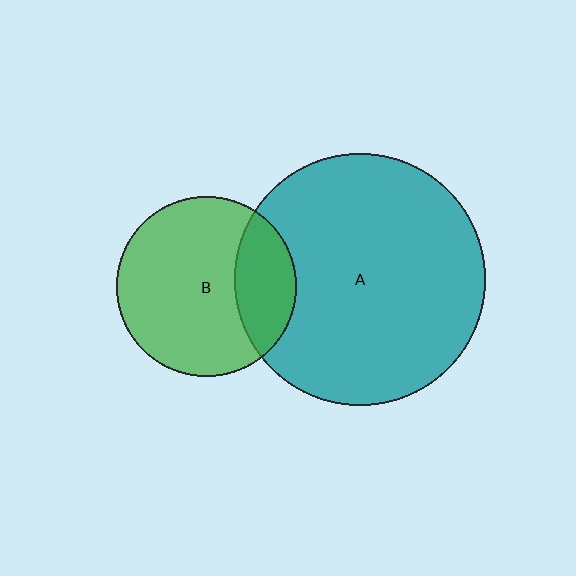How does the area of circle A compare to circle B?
Approximately 1.9 times.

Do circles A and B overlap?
Yes.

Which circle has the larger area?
Circle A (teal).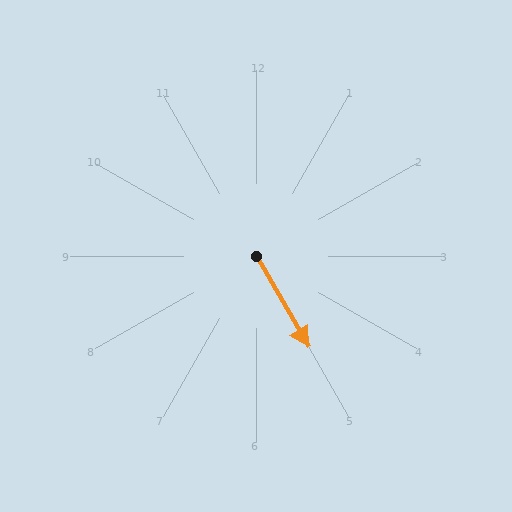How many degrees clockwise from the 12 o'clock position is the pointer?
Approximately 150 degrees.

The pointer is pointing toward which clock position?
Roughly 5 o'clock.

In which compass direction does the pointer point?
Southeast.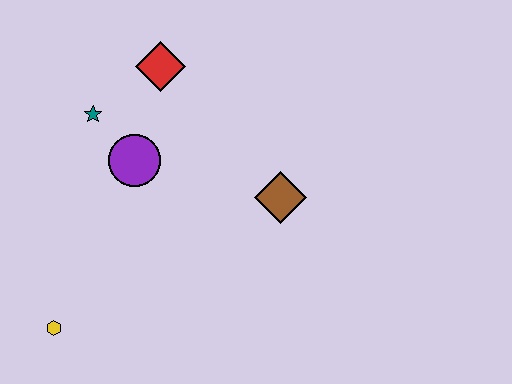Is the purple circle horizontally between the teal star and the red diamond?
Yes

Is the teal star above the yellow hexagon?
Yes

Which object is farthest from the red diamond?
The yellow hexagon is farthest from the red diamond.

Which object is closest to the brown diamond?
The purple circle is closest to the brown diamond.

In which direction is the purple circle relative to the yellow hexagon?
The purple circle is above the yellow hexagon.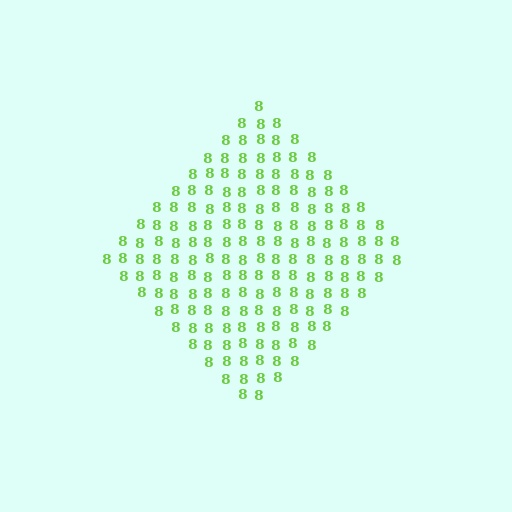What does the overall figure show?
The overall figure shows a diamond.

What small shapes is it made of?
It is made of small digit 8's.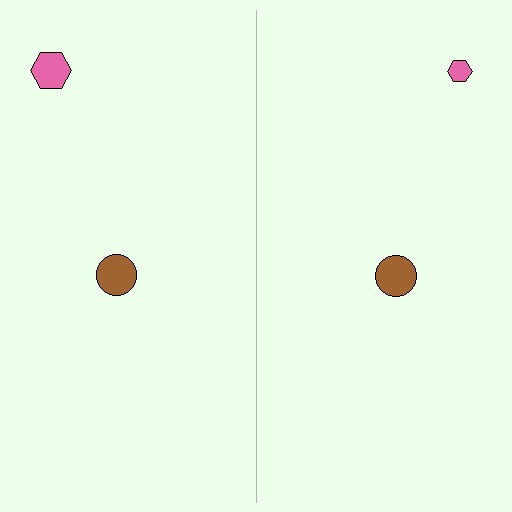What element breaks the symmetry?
The pink hexagon on the right side has a different size than its mirror counterpart.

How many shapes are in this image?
There are 4 shapes in this image.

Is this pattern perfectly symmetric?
No, the pattern is not perfectly symmetric. The pink hexagon on the right side has a different size than its mirror counterpart.